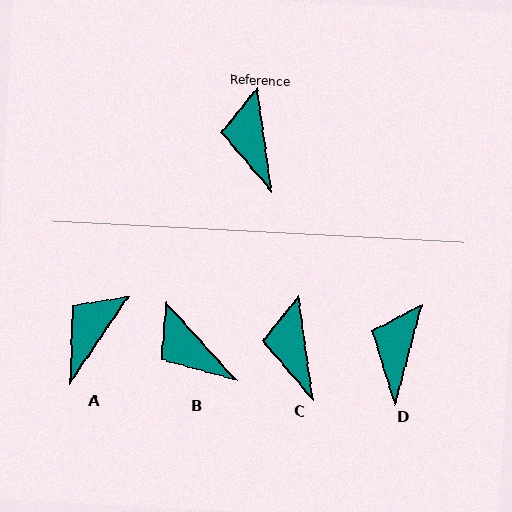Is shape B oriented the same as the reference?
No, it is off by about 34 degrees.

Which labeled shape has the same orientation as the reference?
C.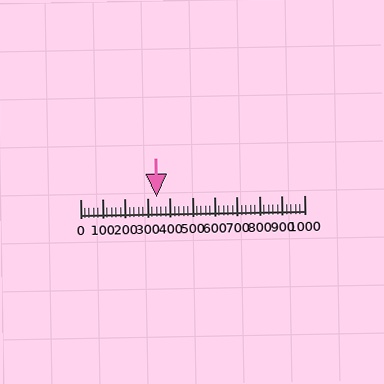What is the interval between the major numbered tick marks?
The major tick marks are spaced 100 units apart.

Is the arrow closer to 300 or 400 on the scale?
The arrow is closer to 300.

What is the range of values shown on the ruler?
The ruler shows values from 0 to 1000.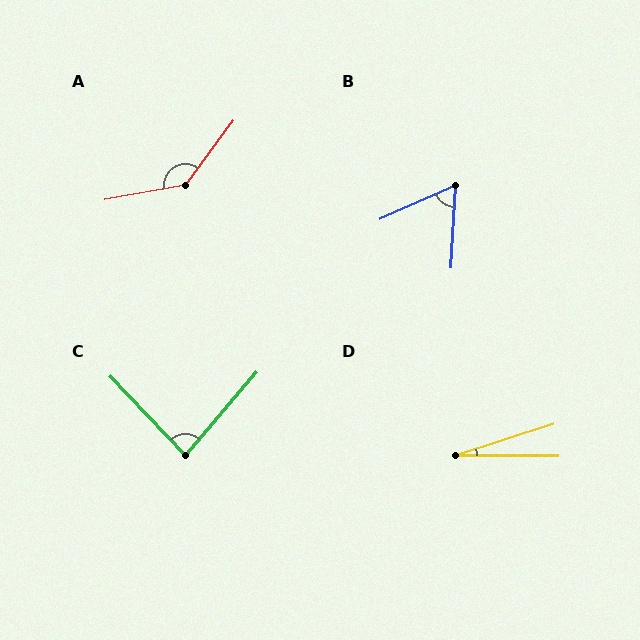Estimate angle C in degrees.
Approximately 84 degrees.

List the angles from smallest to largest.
D (18°), B (63°), C (84°), A (137°).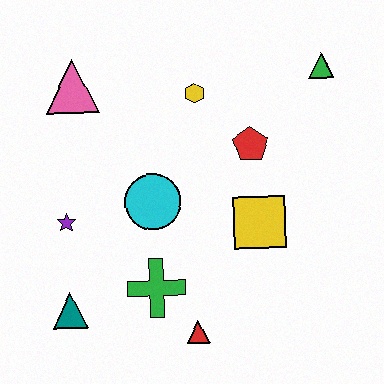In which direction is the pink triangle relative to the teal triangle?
The pink triangle is above the teal triangle.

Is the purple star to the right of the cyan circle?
No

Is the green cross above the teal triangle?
Yes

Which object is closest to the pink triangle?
The yellow hexagon is closest to the pink triangle.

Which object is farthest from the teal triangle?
The green triangle is farthest from the teal triangle.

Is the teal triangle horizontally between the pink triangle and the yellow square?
No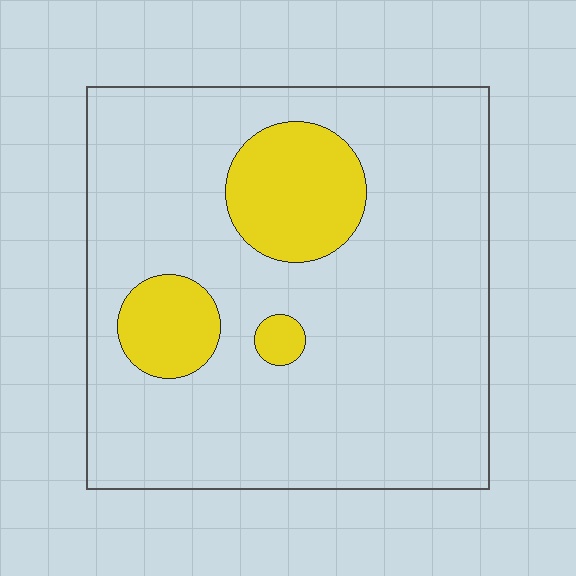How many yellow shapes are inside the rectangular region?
3.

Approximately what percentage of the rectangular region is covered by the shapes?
Approximately 15%.